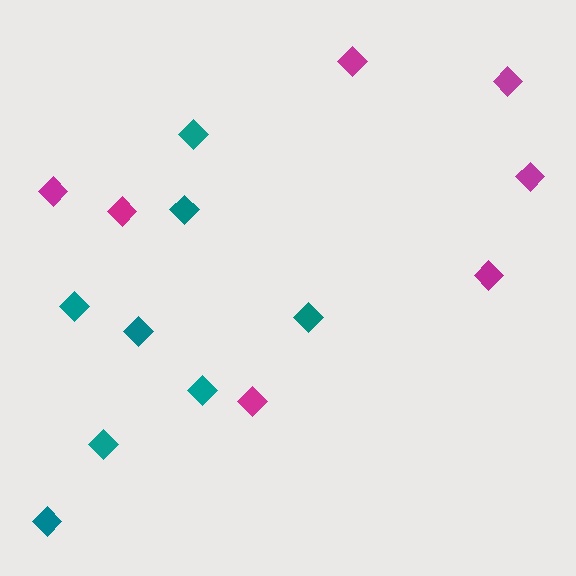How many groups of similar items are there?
There are 2 groups: one group of magenta diamonds (7) and one group of teal diamonds (8).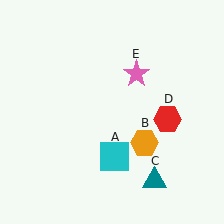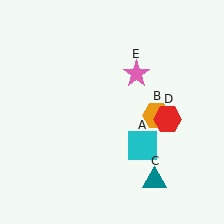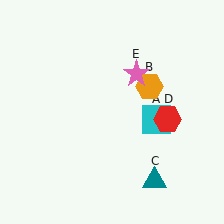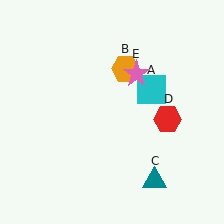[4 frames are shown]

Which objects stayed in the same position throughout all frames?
Teal triangle (object C) and red hexagon (object D) and pink star (object E) remained stationary.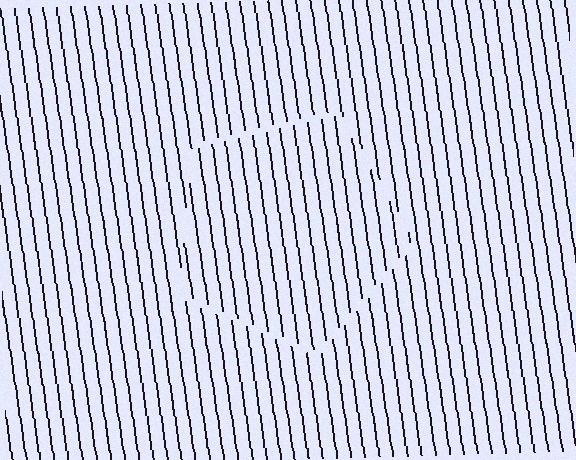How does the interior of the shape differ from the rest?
The interior of the shape contains the same grating, shifted by half a period — the contour is defined by the phase discontinuity where line-ends from the inner and outer gratings abut.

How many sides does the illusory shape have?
5 sides — the line-ends trace a pentagon.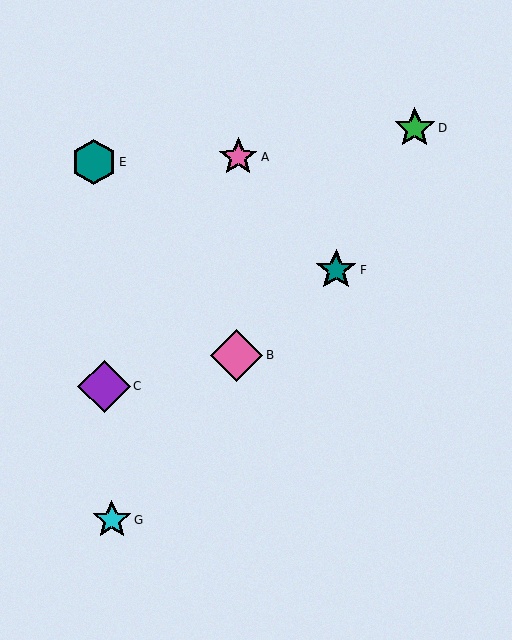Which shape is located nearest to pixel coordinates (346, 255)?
The teal star (labeled F) at (336, 270) is nearest to that location.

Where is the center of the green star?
The center of the green star is at (415, 128).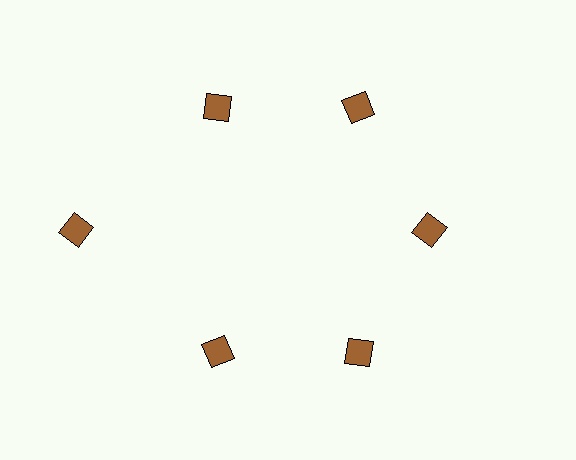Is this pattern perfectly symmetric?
No. The 6 brown diamonds are arranged in a ring, but one element near the 9 o'clock position is pushed outward from the center, breaking the 6-fold rotational symmetry.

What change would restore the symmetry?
The symmetry would be restored by moving it inward, back onto the ring so that all 6 diamonds sit at equal angles and equal distance from the center.